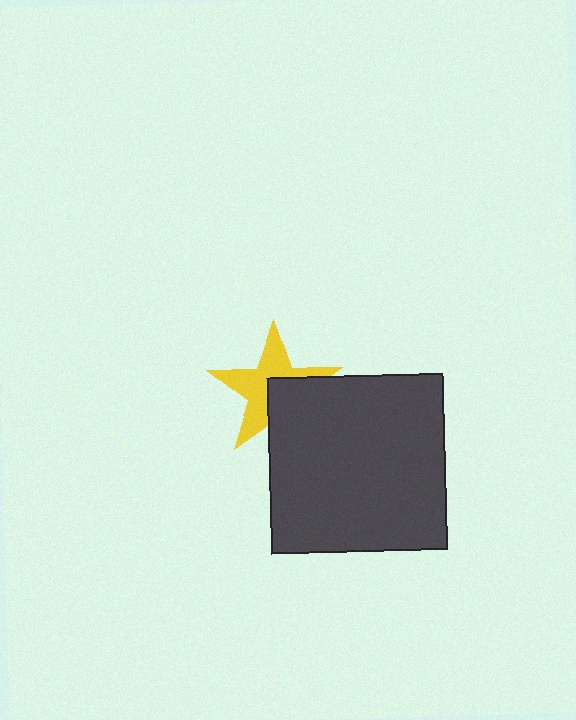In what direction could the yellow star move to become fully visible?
The yellow star could move toward the upper-left. That would shift it out from behind the dark gray square entirely.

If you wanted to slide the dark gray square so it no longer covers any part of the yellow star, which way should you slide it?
Slide it toward the lower-right — that is the most direct way to separate the two shapes.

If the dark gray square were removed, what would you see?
You would see the complete yellow star.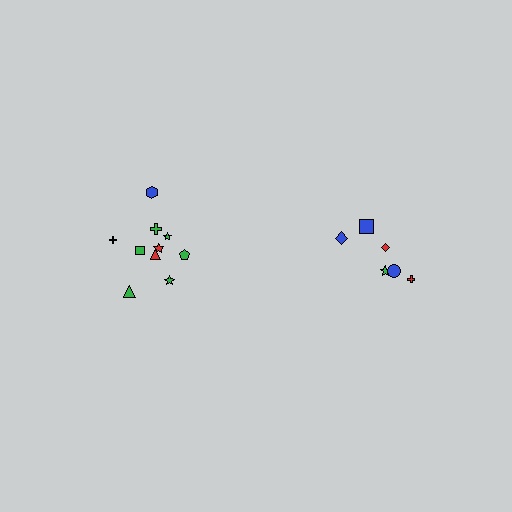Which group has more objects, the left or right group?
The left group.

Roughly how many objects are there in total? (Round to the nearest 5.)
Roughly 15 objects in total.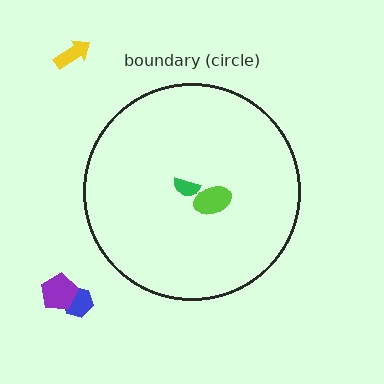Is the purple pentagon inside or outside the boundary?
Outside.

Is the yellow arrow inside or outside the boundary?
Outside.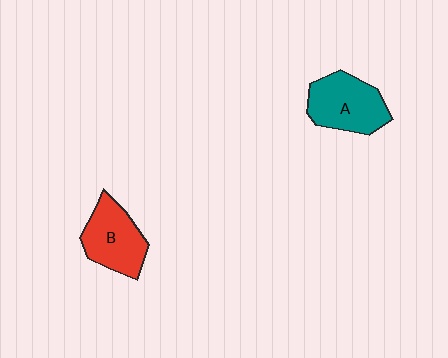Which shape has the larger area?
Shape A (teal).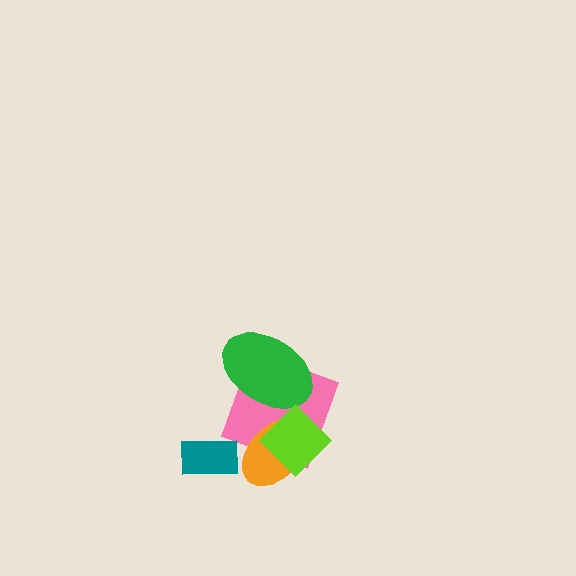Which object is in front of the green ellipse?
The lime diamond is in front of the green ellipse.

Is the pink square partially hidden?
Yes, it is partially covered by another shape.